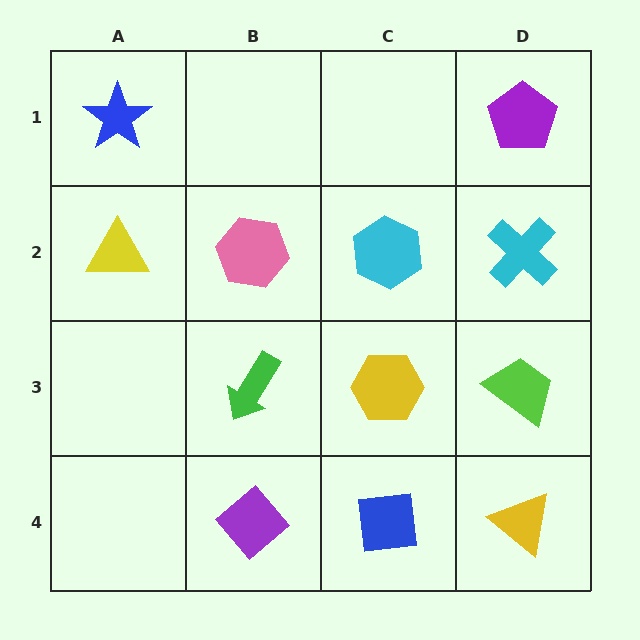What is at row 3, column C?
A yellow hexagon.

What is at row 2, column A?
A yellow triangle.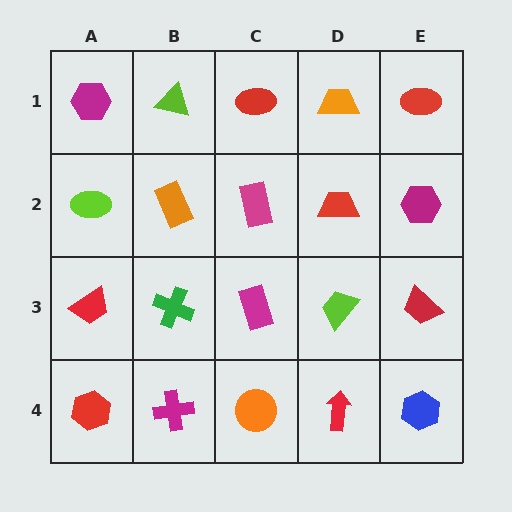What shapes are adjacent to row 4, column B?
A green cross (row 3, column B), a red hexagon (row 4, column A), an orange circle (row 4, column C).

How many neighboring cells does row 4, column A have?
2.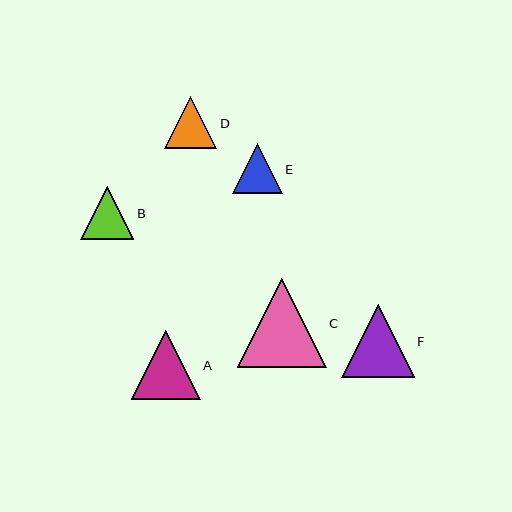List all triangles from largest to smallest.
From largest to smallest: C, F, A, B, D, E.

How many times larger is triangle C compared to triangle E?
Triangle C is approximately 1.8 times the size of triangle E.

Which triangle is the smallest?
Triangle E is the smallest with a size of approximately 50 pixels.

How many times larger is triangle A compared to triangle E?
Triangle A is approximately 1.4 times the size of triangle E.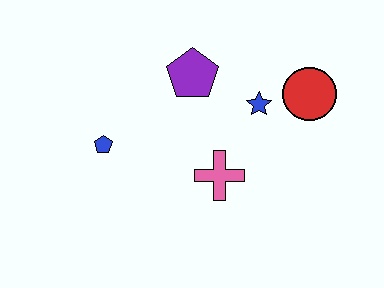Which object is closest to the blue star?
The red circle is closest to the blue star.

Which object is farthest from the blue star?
The blue pentagon is farthest from the blue star.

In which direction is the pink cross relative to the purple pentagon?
The pink cross is below the purple pentagon.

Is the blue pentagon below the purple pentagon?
Yes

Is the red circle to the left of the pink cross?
No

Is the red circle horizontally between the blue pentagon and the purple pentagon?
No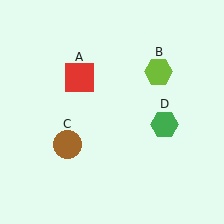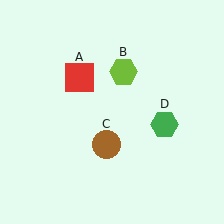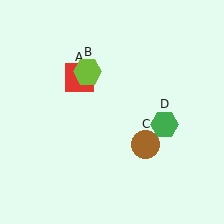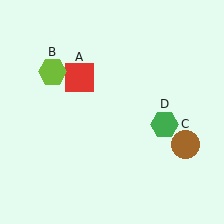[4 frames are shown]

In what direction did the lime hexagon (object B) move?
The lime hexagon (object B) moved left.